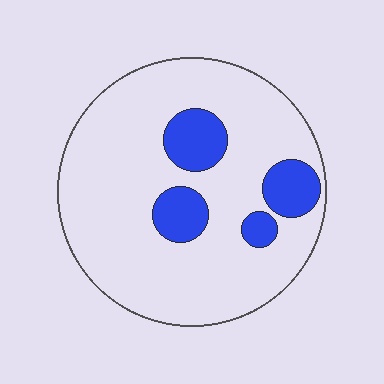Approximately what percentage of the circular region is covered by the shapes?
Approximately 15%.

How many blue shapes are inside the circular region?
4.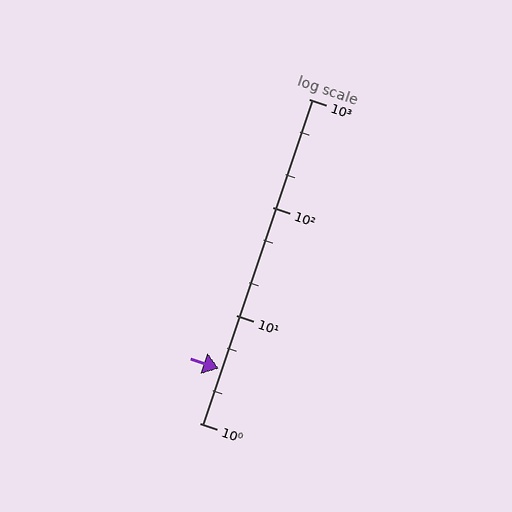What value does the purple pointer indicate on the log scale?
The pointer indicates approximately 3.2.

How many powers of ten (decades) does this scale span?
The scale spans 3 decades, from 1 to 1000.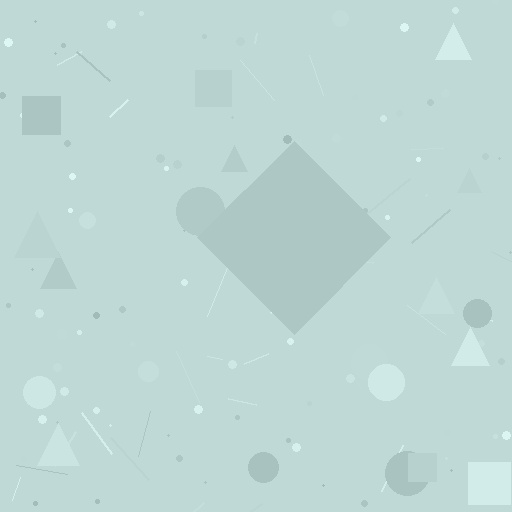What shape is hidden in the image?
A diamond is hidden in the image.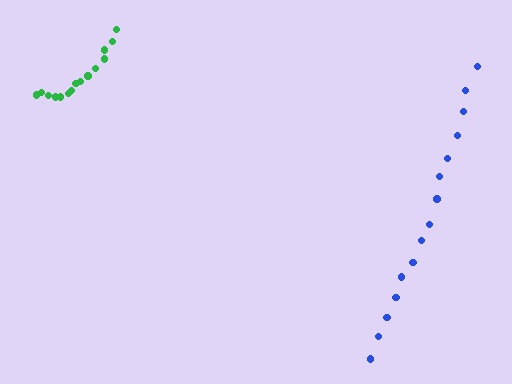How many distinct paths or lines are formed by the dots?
There are 2 distinct paths.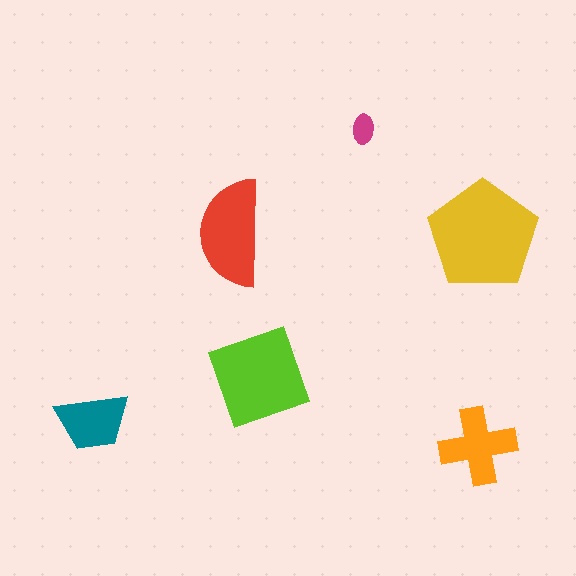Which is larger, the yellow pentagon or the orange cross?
The yellow pentagon.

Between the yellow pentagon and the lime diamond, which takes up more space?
The yellow pentagon.